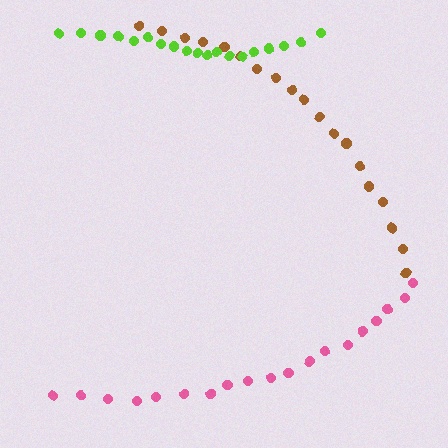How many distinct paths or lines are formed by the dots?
There are 3 distinct paths.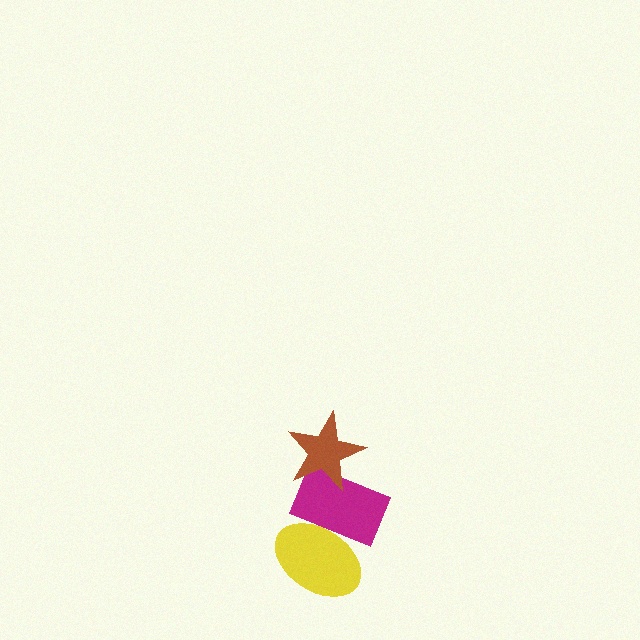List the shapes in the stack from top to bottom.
From top to bottom: the brown star, the magenta rectangle, the yellow ellipse.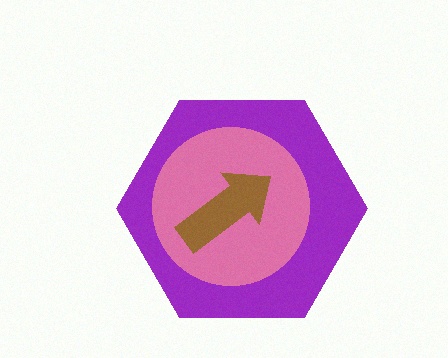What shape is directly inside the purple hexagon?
The pink circle.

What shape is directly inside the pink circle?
The brown arrow.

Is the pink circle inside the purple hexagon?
Yes.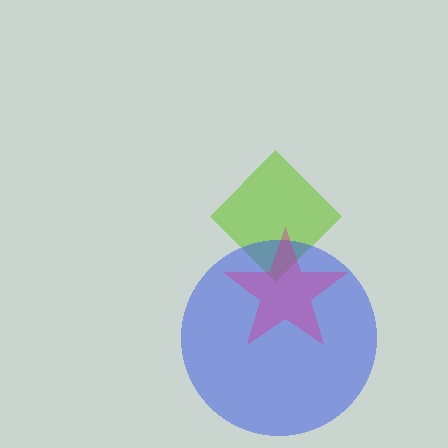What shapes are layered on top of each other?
The layered shapes are: a lime diamond, a blue circle, a magenta star.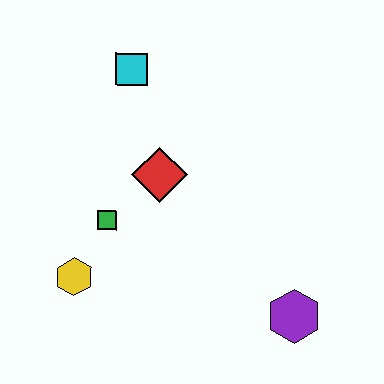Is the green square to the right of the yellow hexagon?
Yes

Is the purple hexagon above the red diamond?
No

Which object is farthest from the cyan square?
The purple hexagon is farthest from the cyan square.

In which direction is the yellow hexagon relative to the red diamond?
The yellow hexagon is below the red diamond.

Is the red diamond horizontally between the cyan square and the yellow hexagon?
No